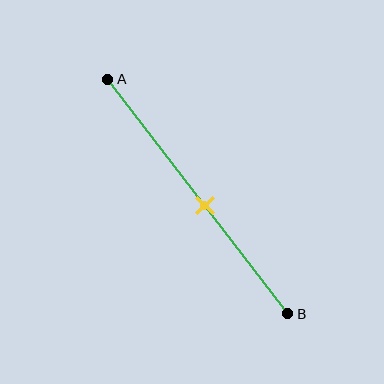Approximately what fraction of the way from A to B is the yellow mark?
The yellow mark is approximately 55% of the way from A to B.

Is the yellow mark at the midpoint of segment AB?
No, the mark is at about 55% from A, not at the 50% midpoint.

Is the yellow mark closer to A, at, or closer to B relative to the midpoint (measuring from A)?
The yellow mark is closer to point B than the midpoint of segment AB.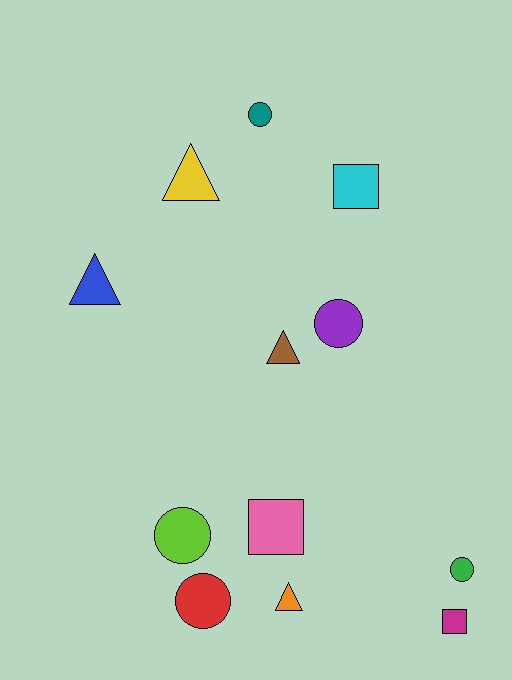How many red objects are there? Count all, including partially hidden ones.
There is 1 red object.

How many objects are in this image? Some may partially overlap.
There are 12 objects.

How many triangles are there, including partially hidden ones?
There are 4 triangles.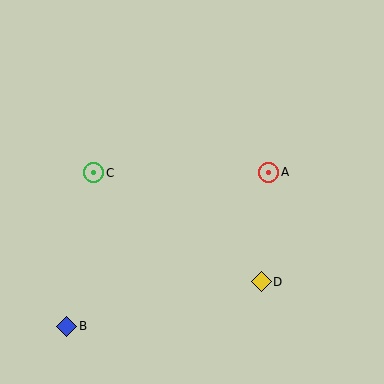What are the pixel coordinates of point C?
Point C is at (94, 173).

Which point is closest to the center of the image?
Point A at (269, 172) is closest to the center.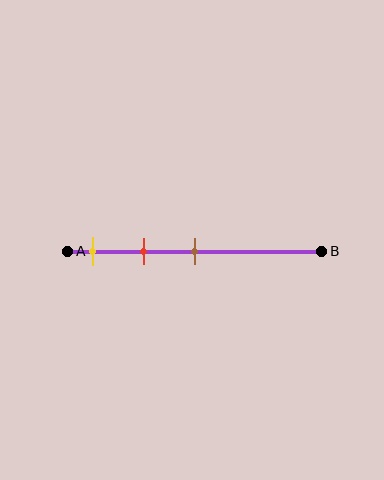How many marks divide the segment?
There are 3 marks dividing the segment.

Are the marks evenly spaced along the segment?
Yes, the marks are approximately evenly spaced.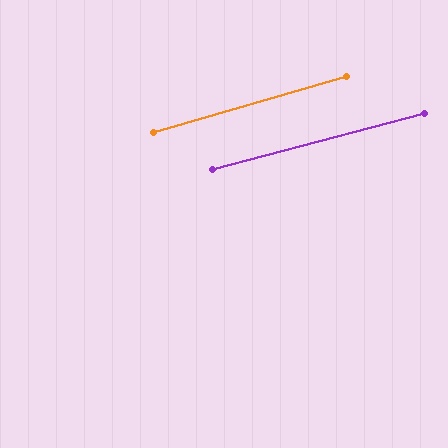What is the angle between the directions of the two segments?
Approximately 1 degree.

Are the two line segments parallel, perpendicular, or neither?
Parallel — their directions differ by only 1.5°.